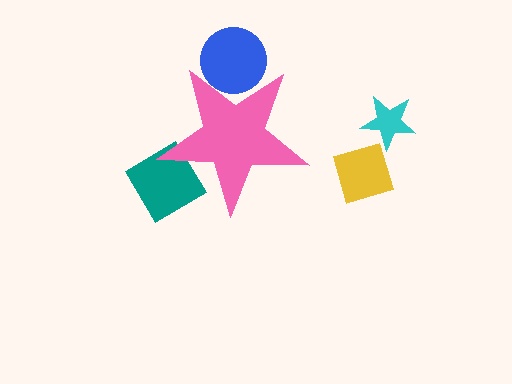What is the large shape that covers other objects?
A pink star.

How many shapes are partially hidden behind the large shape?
3 shapes are partially hidden.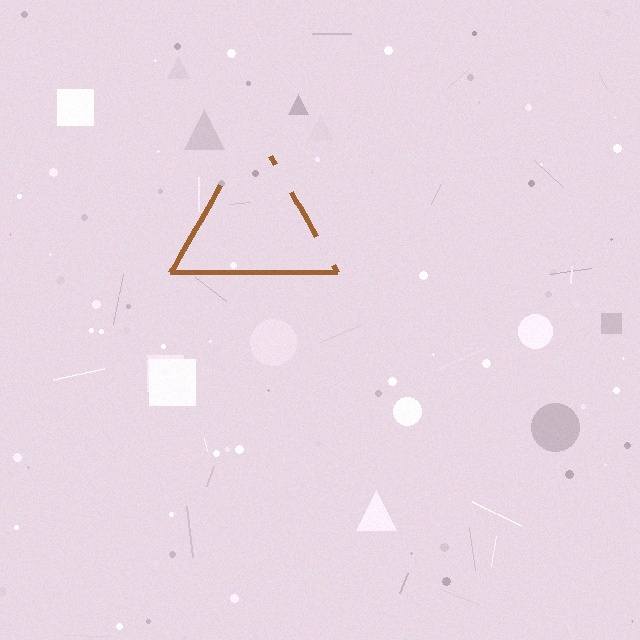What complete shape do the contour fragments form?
The contour fragments form a triangle.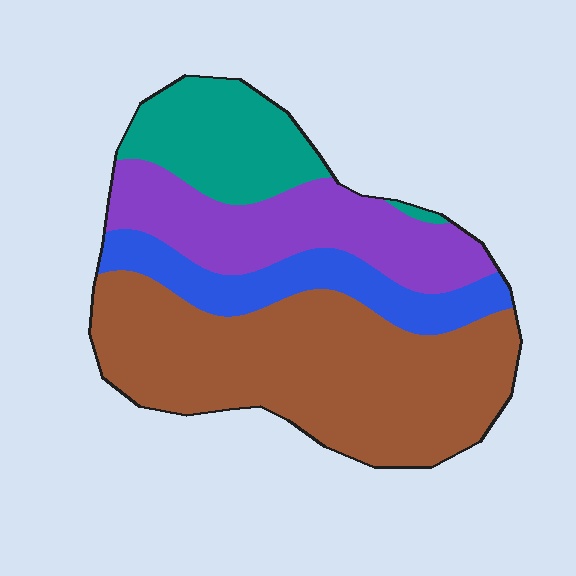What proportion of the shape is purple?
Purple covers around 25% of the shape.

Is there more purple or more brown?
Brown.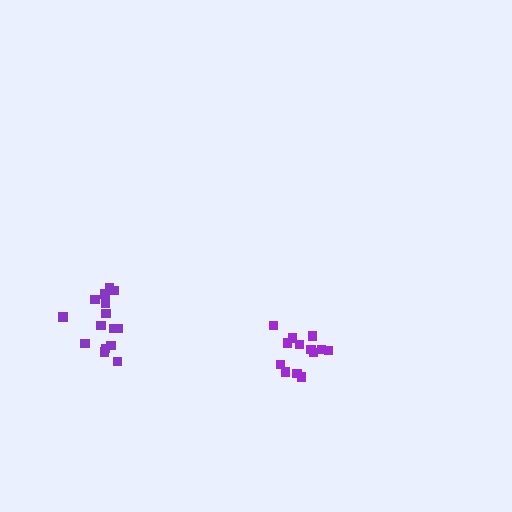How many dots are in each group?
Group 1: 13 dots, Group 2: 15 dots (28 total).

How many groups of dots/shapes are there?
There are 2 groups.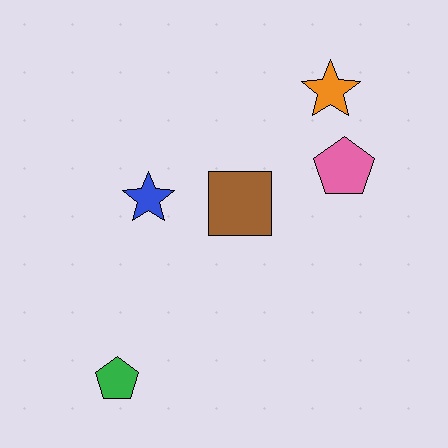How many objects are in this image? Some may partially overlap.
There are 5 objects.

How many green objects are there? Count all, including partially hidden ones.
There is 1 green object.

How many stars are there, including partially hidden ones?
There are 2 stars.